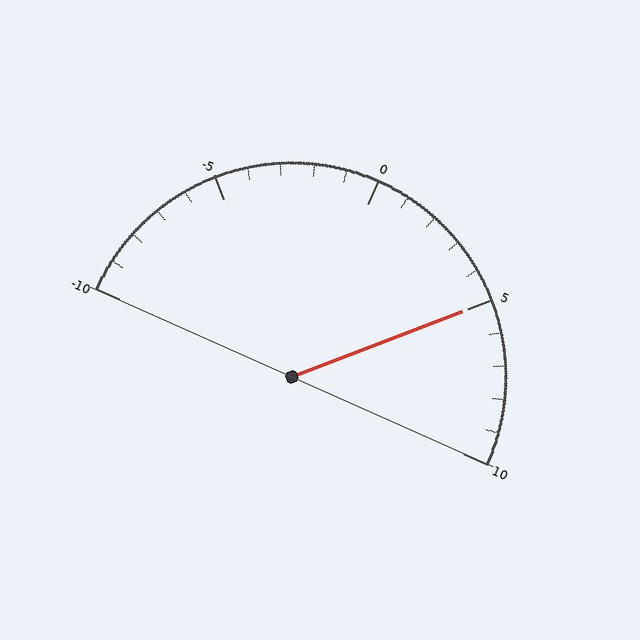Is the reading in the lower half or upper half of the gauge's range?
The reading is in the upper half of the range (-10 to 10).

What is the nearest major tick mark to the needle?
The nearest major tick mark is 5.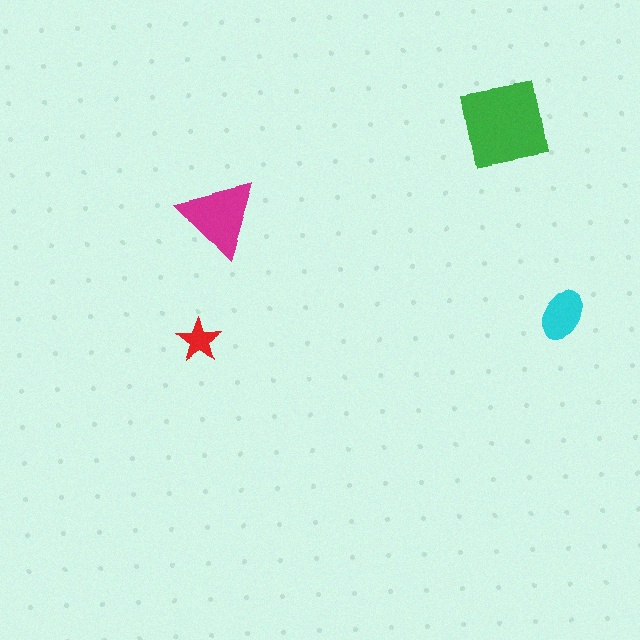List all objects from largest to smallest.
The green square, the magenta triangle, the cyan ellipse, the red star.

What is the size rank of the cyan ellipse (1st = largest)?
3rd.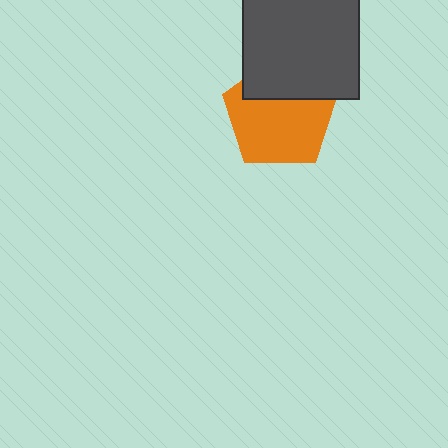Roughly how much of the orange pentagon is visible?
Most of it is visible (roughly 69%).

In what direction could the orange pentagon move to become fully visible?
The orange pentagon could move down. That would shift it out from behind the dark gray square entirely.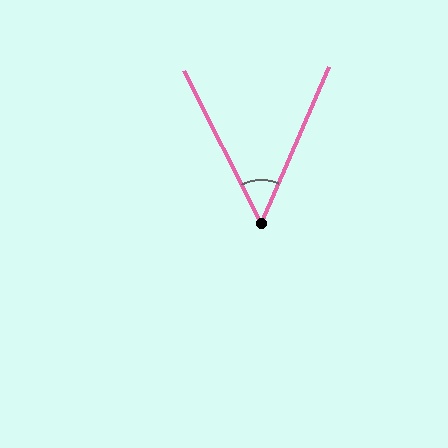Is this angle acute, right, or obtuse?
It is acute.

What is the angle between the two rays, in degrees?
Approximately 50 degrees.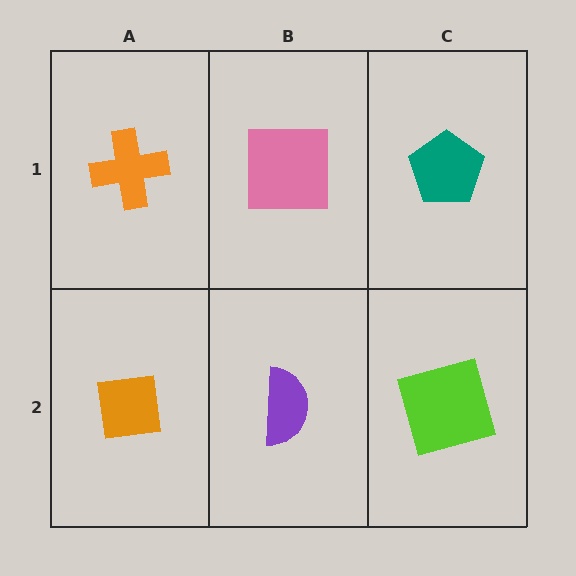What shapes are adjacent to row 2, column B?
A pink square (row 1, column B), an orange square (row 2, column A), a lime square (row 2, column C).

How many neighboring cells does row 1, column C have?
2.